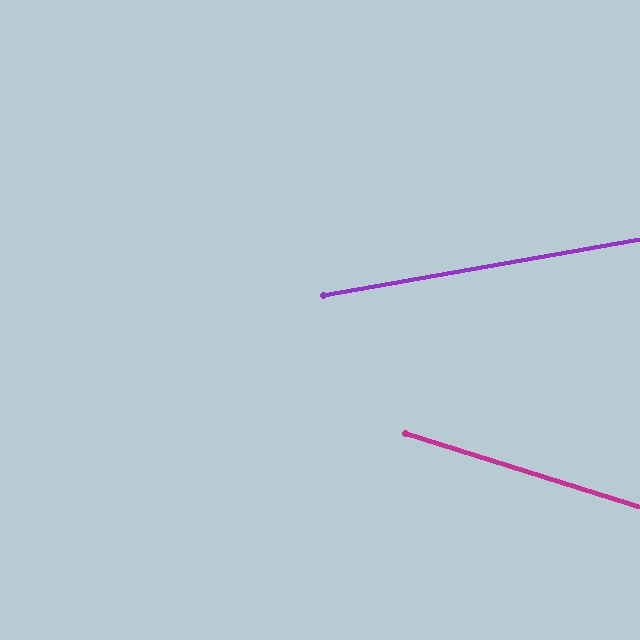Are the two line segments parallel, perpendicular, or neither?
Neither parallel nor perpendicular — they differ by about 27°.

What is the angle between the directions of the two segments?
Approximately 27 degrees.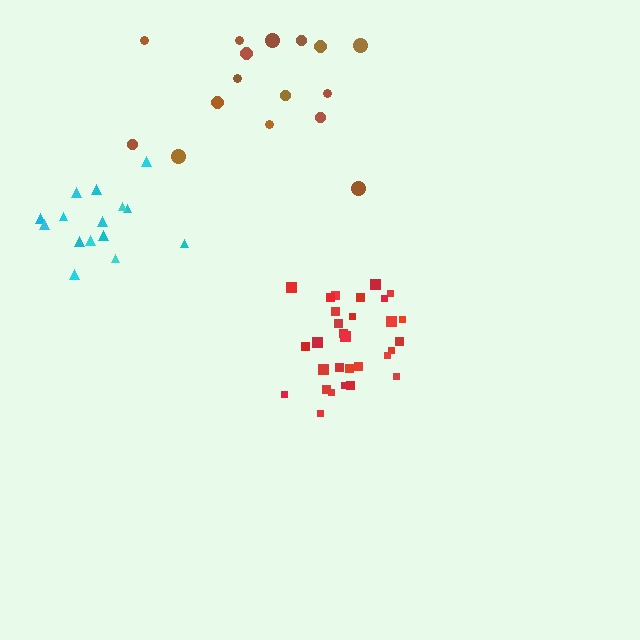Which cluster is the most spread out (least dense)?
Brown.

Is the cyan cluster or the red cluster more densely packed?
Red.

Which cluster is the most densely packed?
Red.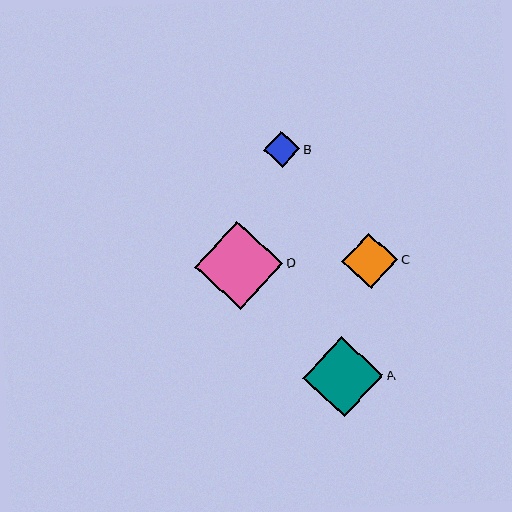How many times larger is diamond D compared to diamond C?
Diamond D is approximately 1.6 times the size of diamond C.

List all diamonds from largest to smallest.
From largest to smallest: D, A, C, B.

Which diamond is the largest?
Diamond D is the largest with a size of approximately 89 pixels.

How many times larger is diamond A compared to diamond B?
Diamond A is approximately 2.2 times the size of diamond B.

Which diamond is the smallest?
Diamond B is the smallest with a size of approximately 36 pixels.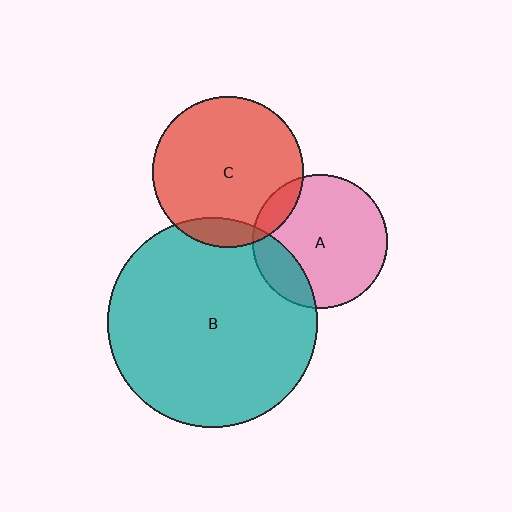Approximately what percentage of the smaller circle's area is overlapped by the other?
Approximately 10%.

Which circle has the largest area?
Circle B (teal).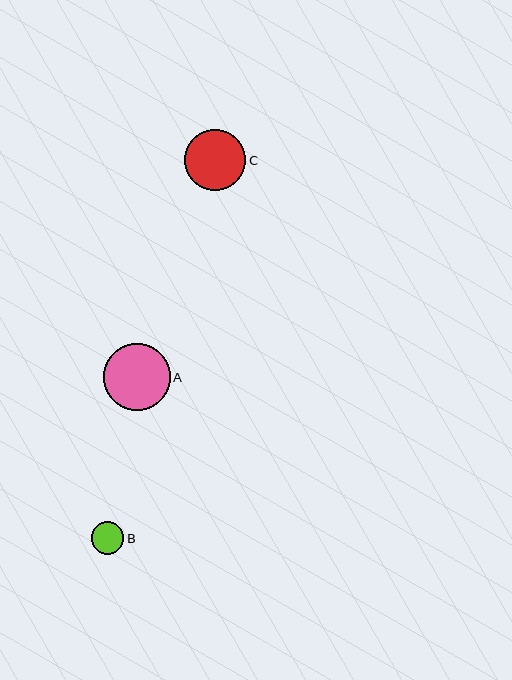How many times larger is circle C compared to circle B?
Circle C is approximately 1.9 times the size of circle B.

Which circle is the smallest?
Circle B is the smallest with a size of approximately 32 pixels.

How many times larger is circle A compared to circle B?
Circle A is approximately 2.1 times the size of circle B.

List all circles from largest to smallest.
From largest to smallest: A, C, B.